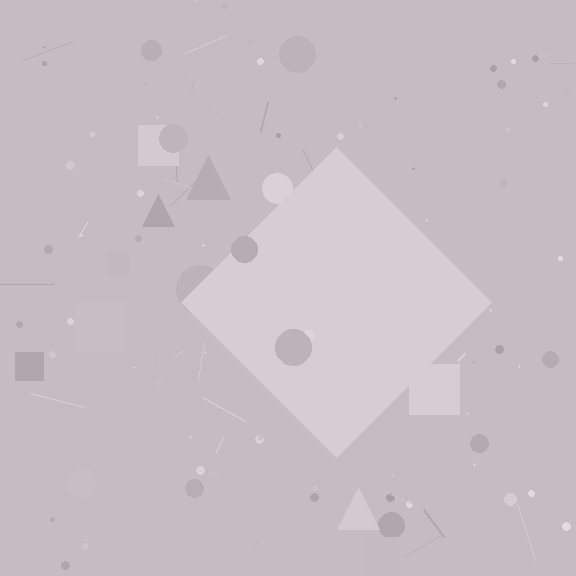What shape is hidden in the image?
A diamond is hidden in the image.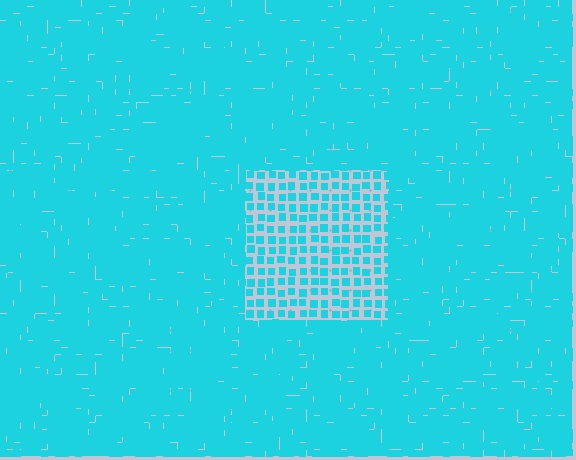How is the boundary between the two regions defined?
The boundary is defined by a change in element density (approximately 2.4x ratio). All elements are the same color, size, and shape.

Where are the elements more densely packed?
The elements are more densely packed outside the rectangle boundary.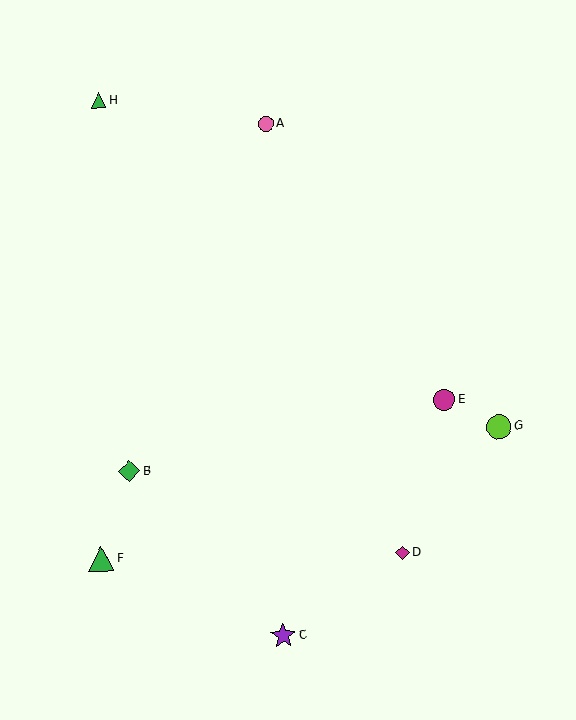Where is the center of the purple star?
The center of the purple star is at (283, 635).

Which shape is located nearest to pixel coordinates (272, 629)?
The purple star (labeled C) at (283, 635) is nearest to that location.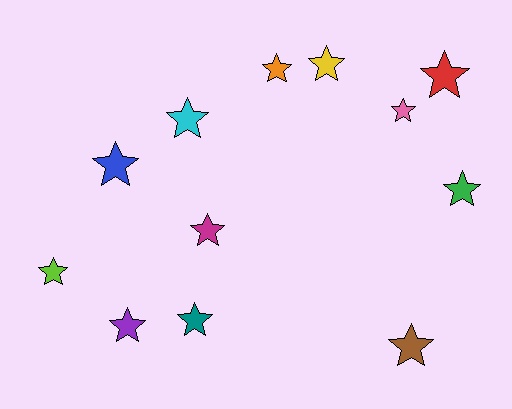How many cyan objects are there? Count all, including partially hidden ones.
There is 1 cyan object.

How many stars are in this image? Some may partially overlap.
There are 12 stars.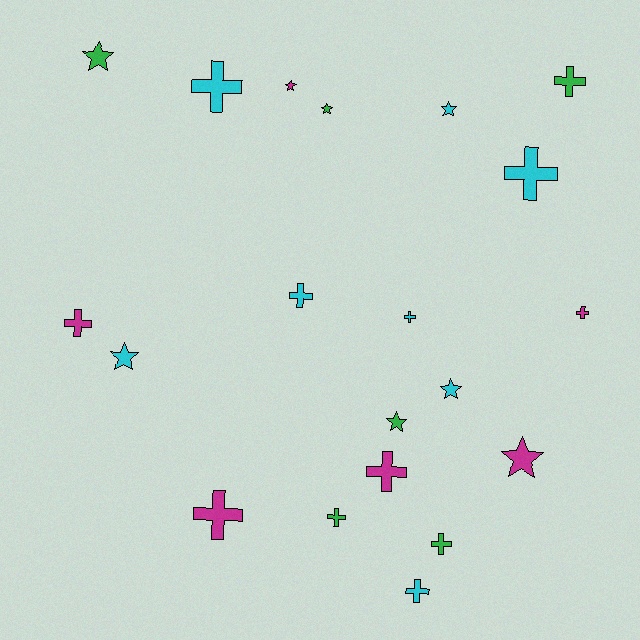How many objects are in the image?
There are 20 objects.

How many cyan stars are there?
There are 3 cyan stars.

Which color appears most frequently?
Cyan, with 8 objects.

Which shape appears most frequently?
Cross, with 12 objects.